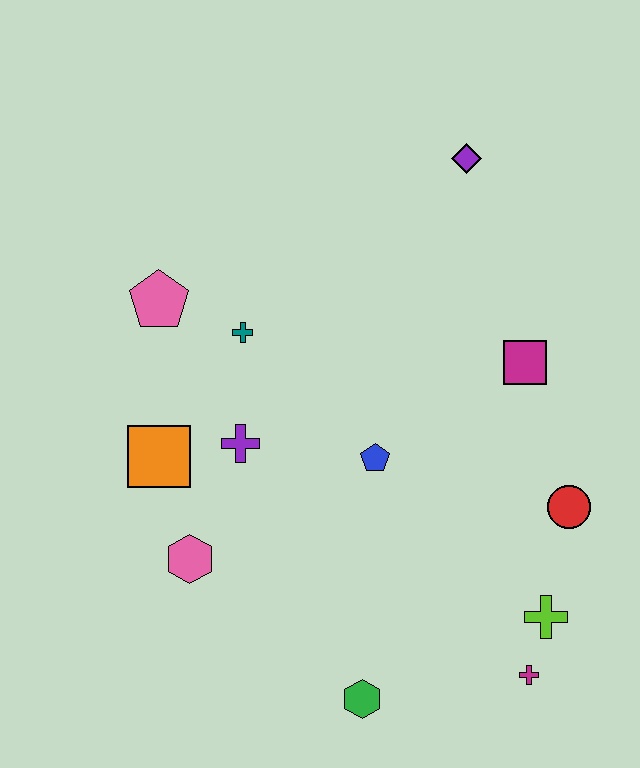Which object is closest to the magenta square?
The red circle is closest to the magenta square.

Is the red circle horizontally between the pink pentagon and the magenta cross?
No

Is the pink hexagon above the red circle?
No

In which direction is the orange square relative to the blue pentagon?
The orange square is to the left of the blue pentagon.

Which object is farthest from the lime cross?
The pink pentagon is farthest from the lime cross.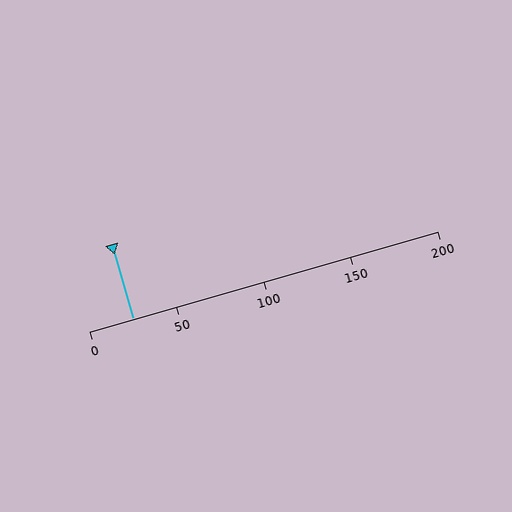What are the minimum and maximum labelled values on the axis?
The axis runs from 0 to 200.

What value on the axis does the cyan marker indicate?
The marker indicates approximately 25.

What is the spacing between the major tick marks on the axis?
The major ticks are spaced 50 apart.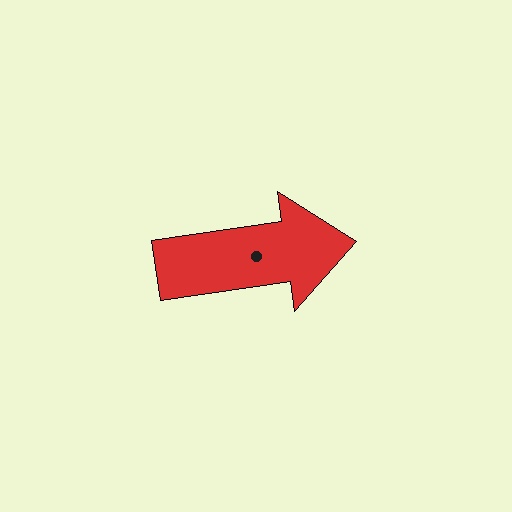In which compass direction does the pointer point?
East.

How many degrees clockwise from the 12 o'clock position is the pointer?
Approximately 82 degrees.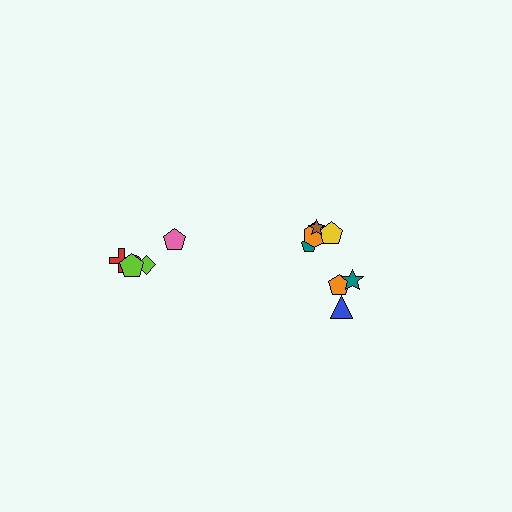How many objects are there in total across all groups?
There are 12 objects.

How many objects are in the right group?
There are 7 objects.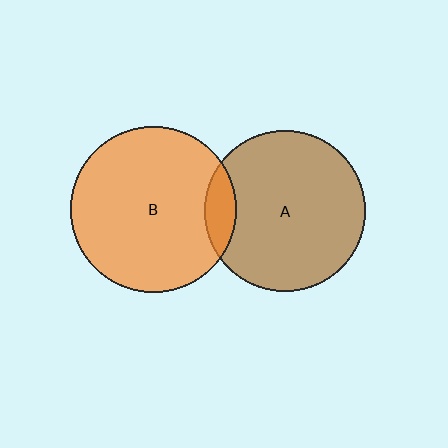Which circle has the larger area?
Circle B (orange).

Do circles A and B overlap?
Yes.